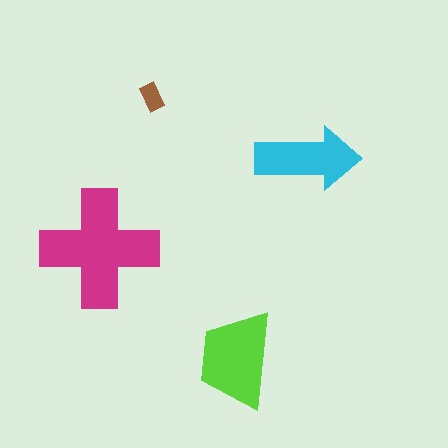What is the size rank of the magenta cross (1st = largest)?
1st.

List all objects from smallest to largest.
The brown rectangle, the cyan arrow, the lime trapezoid, the magenta cross.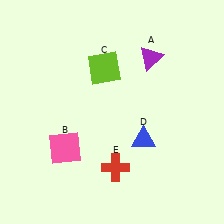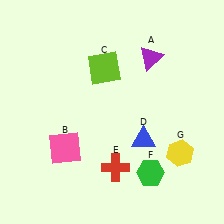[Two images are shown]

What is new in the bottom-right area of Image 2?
A yellow hexagon (G) was added in the bottom-right area of Image 2.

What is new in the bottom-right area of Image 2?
A green hexagon (F) was added in the bottom-right area of Image 2.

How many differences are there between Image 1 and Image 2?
There are 2 differences between the two images.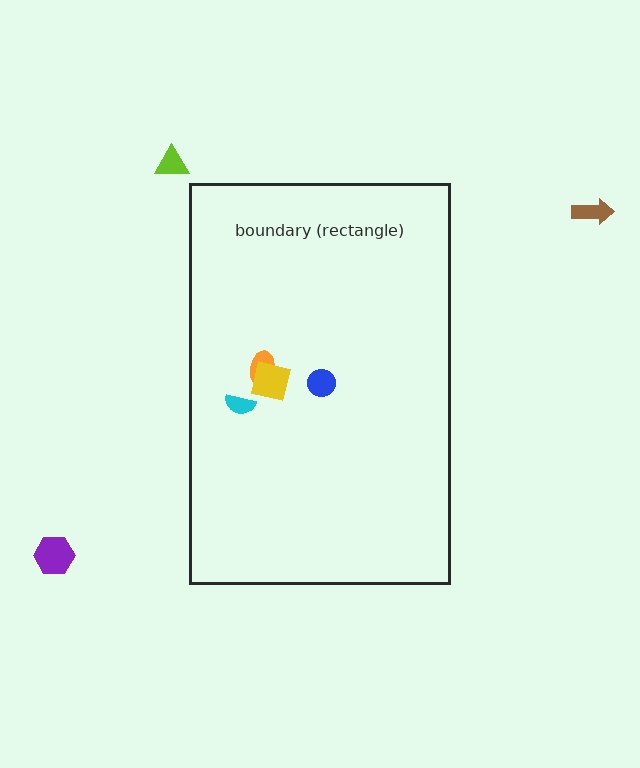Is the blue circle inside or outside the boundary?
Inside.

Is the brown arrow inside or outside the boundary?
Outside.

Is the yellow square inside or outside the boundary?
Inside.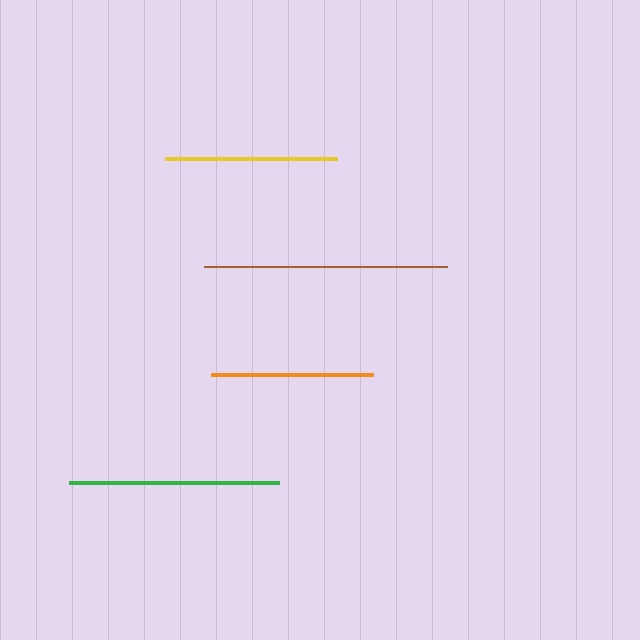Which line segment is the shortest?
The orange line is the shortest at approximately 161 pixels.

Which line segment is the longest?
The brown line is the longest at approximately 243 pixels.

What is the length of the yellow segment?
The yellow segment is approximately 171 pixels long.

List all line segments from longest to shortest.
From longest to shortest: brown, green, yellow, orange.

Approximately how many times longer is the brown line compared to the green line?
The brown line is approximately 1.2 times the length of the green line.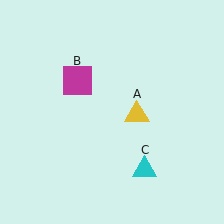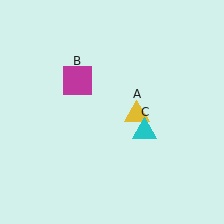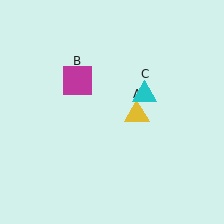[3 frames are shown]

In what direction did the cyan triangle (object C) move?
The cyan triangle (object C) moved up.